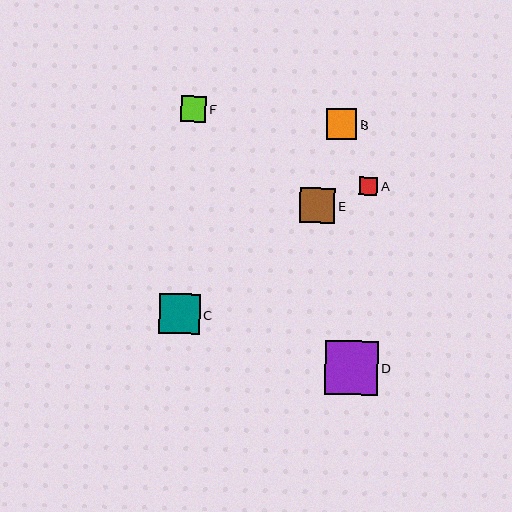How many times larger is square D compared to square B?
Square D is approximately 1.7 times the size of square B.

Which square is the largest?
Square D is the largest with a size of approximately 53 pixels.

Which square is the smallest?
Square A is the smallest with a size of approximately 18 pixels.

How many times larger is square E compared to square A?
Square E is approximately 1.9 times the size of square A.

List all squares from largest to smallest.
From largest to smallest: D, C, E, B, F, A.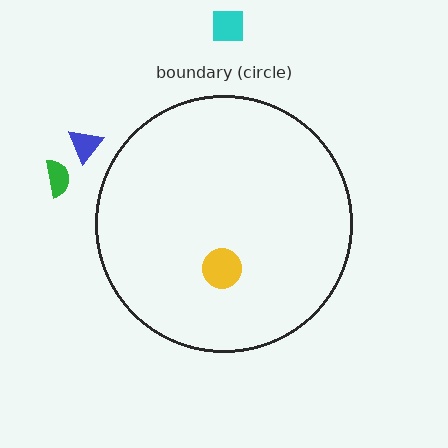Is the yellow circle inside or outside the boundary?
Inside.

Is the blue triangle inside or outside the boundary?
Outside.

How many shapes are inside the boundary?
1 inside, 3 outside.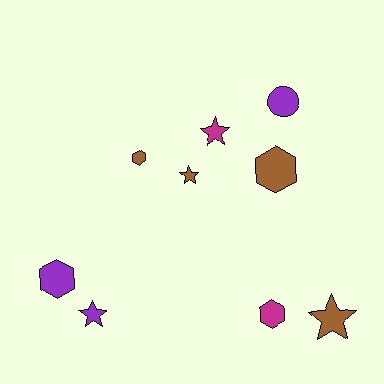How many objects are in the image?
There are 9 objects.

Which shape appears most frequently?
Star, with 4 objects.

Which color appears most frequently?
Brown, with 4 objects.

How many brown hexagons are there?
There are 2 brown hexagons.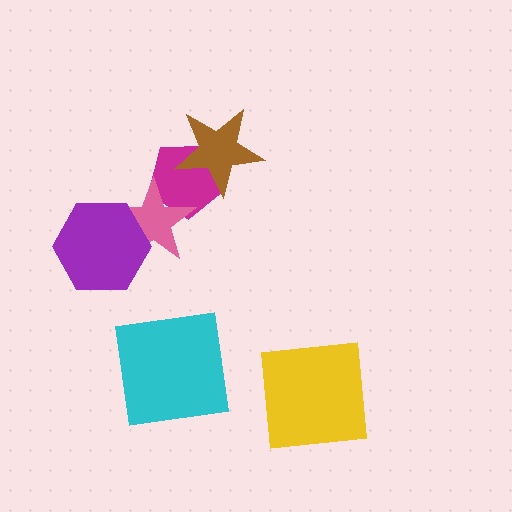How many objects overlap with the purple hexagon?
1 object overlaps with the purple hexagon.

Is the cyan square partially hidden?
No, no other shape covers it.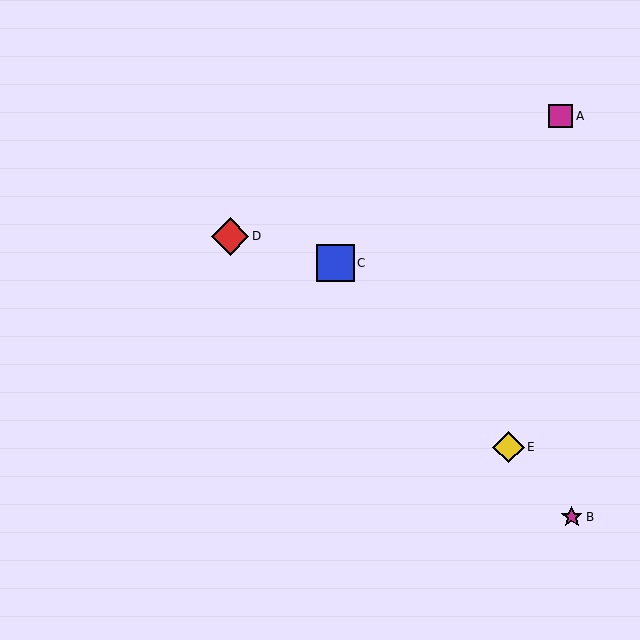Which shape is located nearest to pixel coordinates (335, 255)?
The blue square (labeled C) at (335, 263) is nearest to that location.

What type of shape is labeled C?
Shape C is a blue square.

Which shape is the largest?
The blue square (labeled C) is the largest.